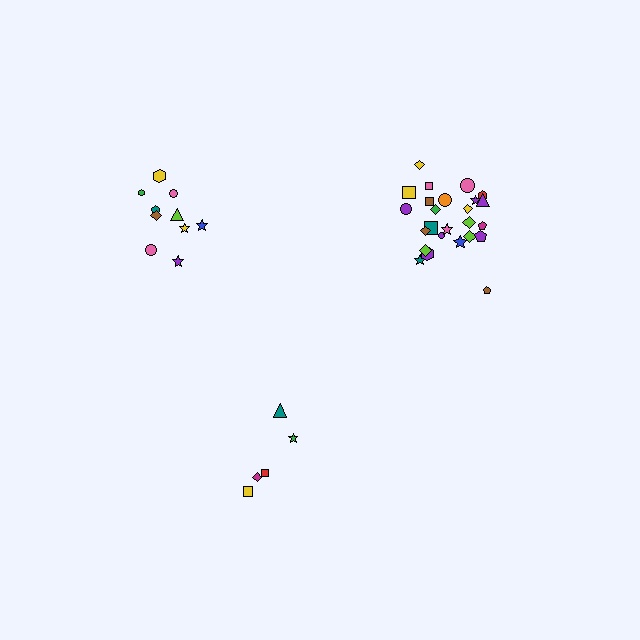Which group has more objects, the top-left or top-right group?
The top-right group.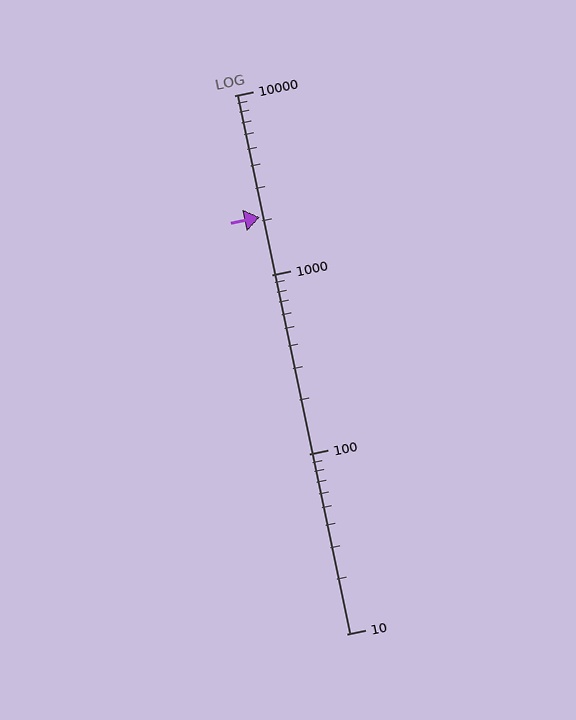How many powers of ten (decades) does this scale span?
The scale spans 3 decades, from 10 to 10000.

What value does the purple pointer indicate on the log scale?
The pointer indicates approximately 2100.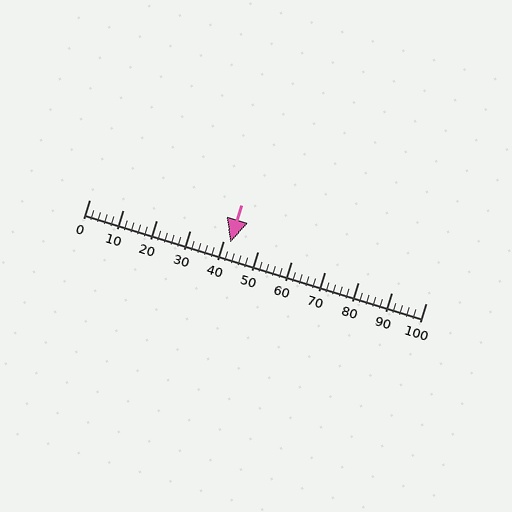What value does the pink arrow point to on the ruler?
The pink arrow points to approximately 42.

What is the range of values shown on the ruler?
The ruler shows values from 0 to 100.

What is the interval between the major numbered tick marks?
The major tick marks are spaced 10 units apart.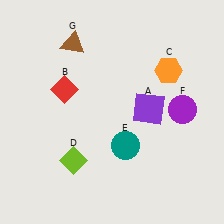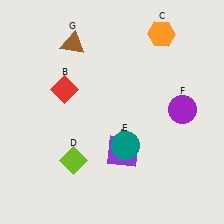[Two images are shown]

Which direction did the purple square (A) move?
The purple square (A) moved down.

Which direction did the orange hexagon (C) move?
The orange hexagon (C) moved up.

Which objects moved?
The objects that moved are: the purple square (A), the orange hexagon (C).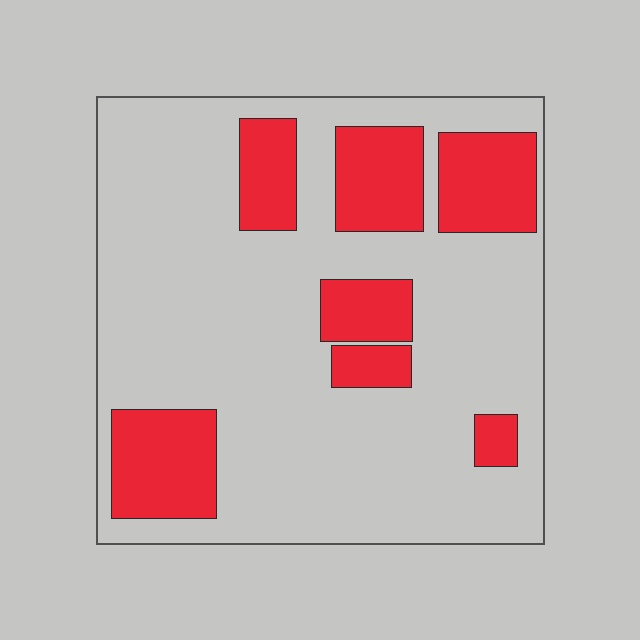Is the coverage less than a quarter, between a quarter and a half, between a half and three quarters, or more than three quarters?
Less than a quarter.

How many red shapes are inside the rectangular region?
7.